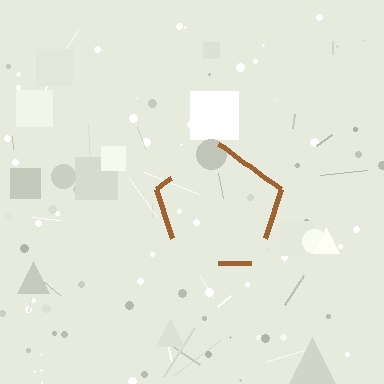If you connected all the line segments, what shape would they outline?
They would outline a pentagon.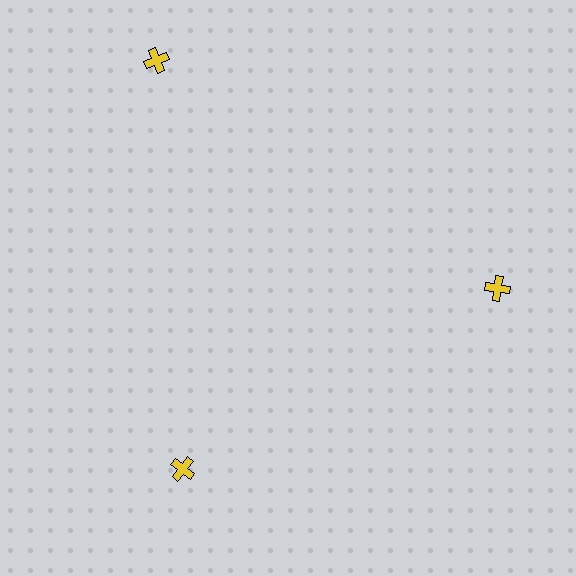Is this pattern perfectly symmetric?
No. The 3 yellow crosses are arranged in a ring, but one element near the 11 o'clock position is pushed outward from the center, breaking the 3-fold rotational symmetry.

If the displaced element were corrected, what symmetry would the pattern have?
It would have 3-fold rotational symmetry — the pattern would map onto itself every 120 degrees.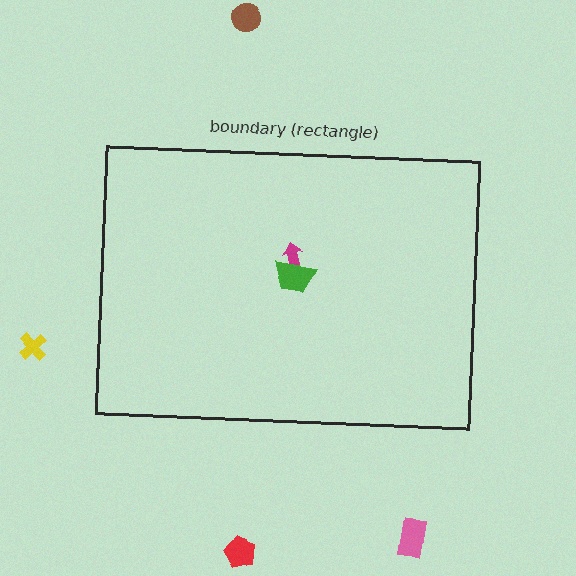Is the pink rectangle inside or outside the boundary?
Outside.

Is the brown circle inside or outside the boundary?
Outside.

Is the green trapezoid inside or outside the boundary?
Inside.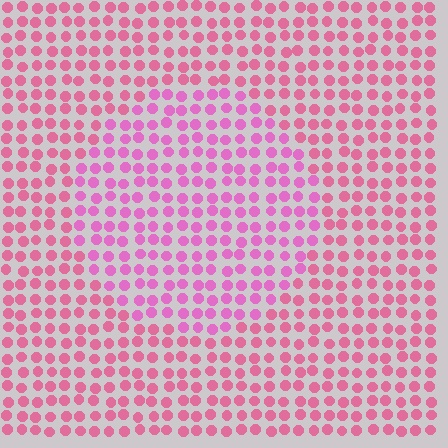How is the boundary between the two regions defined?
The boundary is defined purely by a slight shift in hue (about 23 degrees). Spacing, size, and orientation are identical on both sides.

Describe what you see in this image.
The image is filled with small pink elements in a uniform arrangement. A circle-shaped region is visible where the elements are tinted to a slightly different hue, forming a subtle color boundary.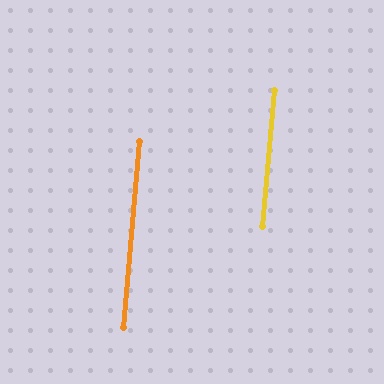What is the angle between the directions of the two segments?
Approximately 0 degrees.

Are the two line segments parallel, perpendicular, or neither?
Parallel — their directions differ by only 0.0°.